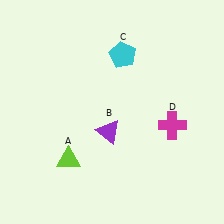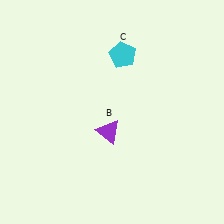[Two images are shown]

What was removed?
The magenta cross (D), the lime triangle (A) were removed in Image 2.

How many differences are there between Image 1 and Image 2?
There are 2 differences between the two images.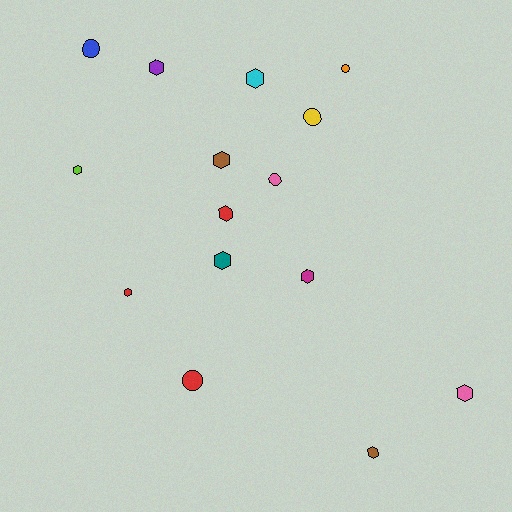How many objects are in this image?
There are 15 objects.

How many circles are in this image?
There are 5 circles.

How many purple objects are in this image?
There is 1 purple object.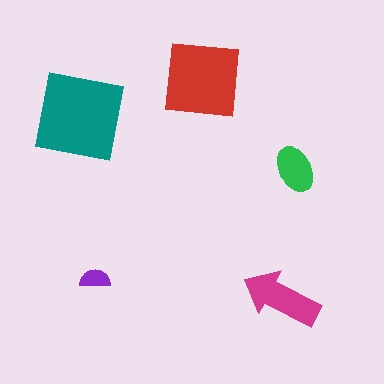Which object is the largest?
The teal square.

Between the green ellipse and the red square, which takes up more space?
The red square.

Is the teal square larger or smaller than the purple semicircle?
Larger.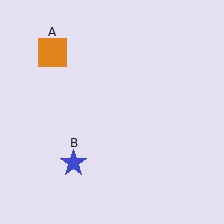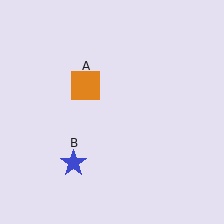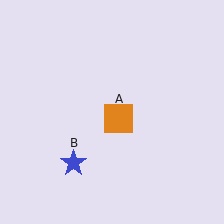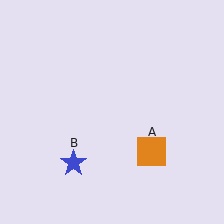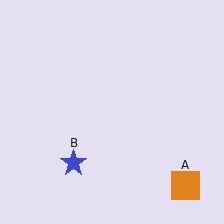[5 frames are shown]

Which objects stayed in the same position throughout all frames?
Blue star (object B) remained stationary.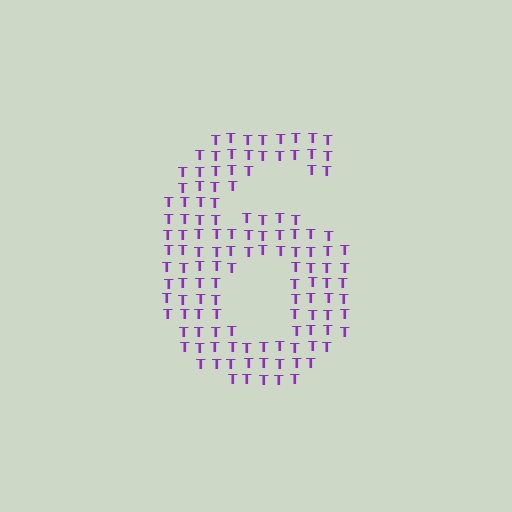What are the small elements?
The small elements are letter T's.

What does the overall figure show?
The overall figure shows the digit 6.